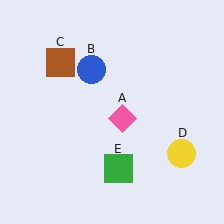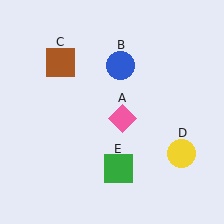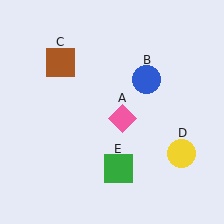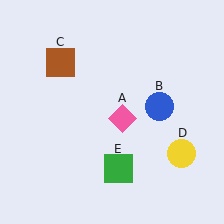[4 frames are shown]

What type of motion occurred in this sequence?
The blue circle (object B) rotated clockwise around the center of the scene.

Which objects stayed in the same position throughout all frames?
Pink diamond (object A) and brown square (object C) and yellow circle (object D) and green square (object E) remained stationary.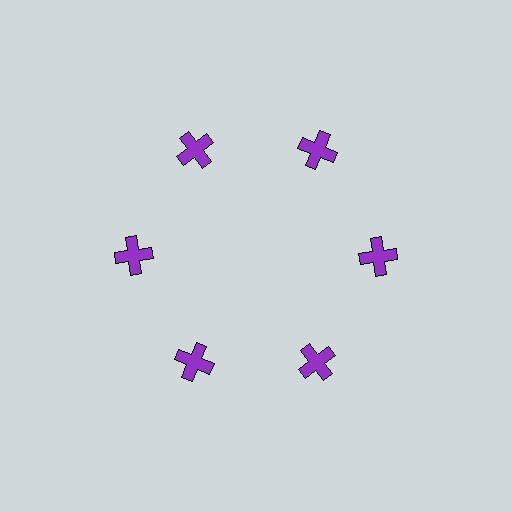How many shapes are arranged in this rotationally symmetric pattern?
There are 6 shapes, arranged in 6 groups of 1.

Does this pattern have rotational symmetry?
Yes, this pattern has 6-fold rotational symmetry. It looks the same after rotating 60 degrees around the center.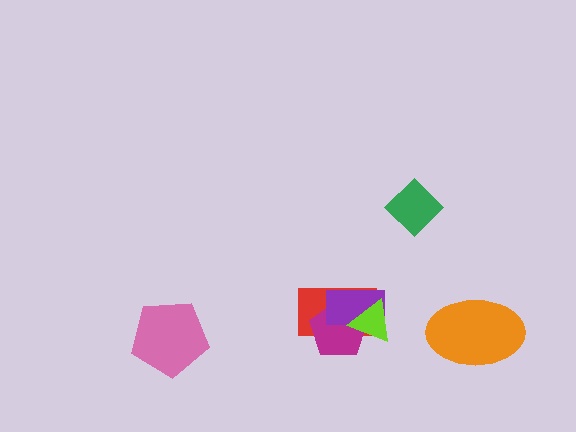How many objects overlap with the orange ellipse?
0 objects overlap with the orange ellipse.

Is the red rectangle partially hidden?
Yes, it is partially covered by another shape.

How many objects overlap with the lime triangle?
3 objects overlap with the lime triangle.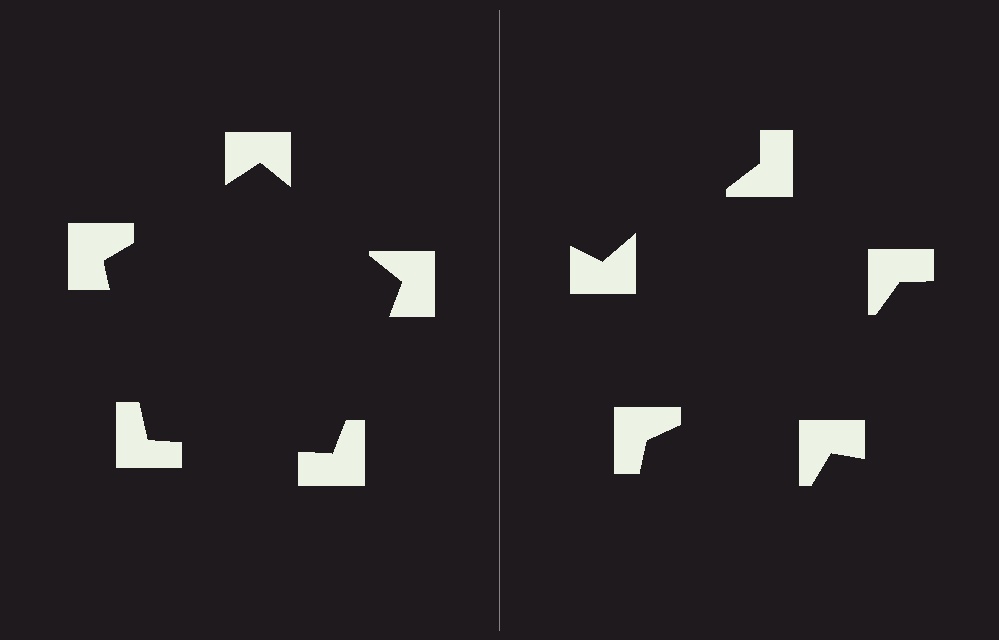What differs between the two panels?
The notched squares are positioned identically on both sides; only the wedge orientations differ. On the left they align to a pentagon; on the right they are misaligned.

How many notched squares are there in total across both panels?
10 — 5 on each side.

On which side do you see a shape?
An illusory pentagon appears on the left side. On the right side the wedge cuts are rotated, so no coherent shape forms.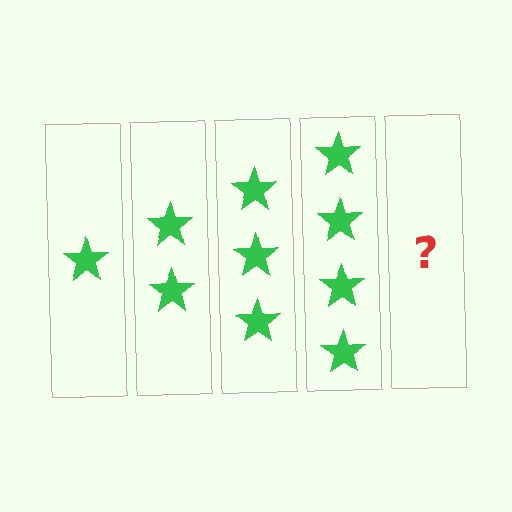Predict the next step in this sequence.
The next step is 5 stars.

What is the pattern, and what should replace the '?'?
The pattern is that each step adds one more star. The '?' should be 5 stars.